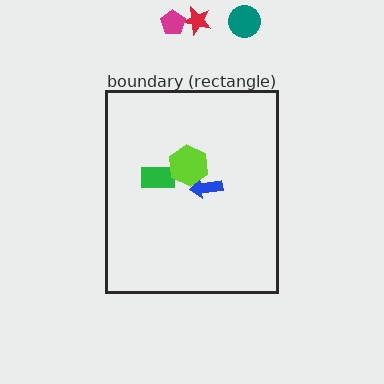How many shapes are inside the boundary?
3 inside, 3 outside.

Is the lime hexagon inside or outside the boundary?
Inside.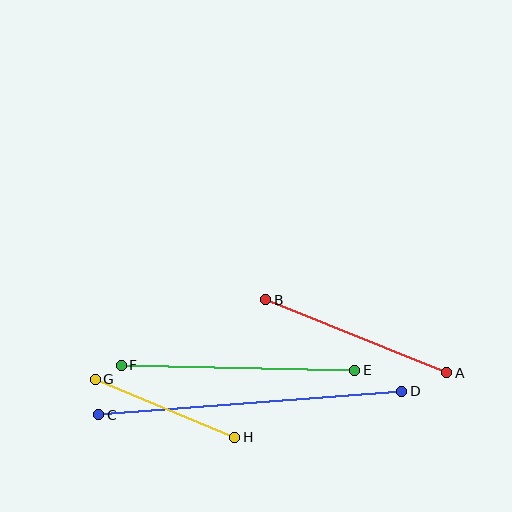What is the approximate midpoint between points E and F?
The midpoint is at approximately (238, 368) pixels.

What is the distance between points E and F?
The distance is approximately 234 pixels.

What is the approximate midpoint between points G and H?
The midpoint is at approximately (165, 408) pixels.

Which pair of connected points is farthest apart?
Points C and D are farthest apart.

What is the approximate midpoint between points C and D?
The midpoint is at approximately (250, 403) pixels.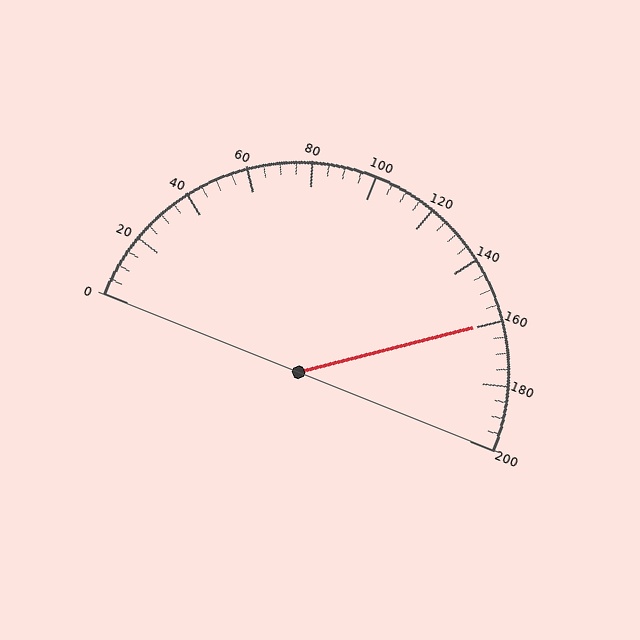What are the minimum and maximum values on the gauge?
The gauge ranges from 0 to 200.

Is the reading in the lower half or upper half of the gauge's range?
The reading is in the upper half of the range (0 to 200).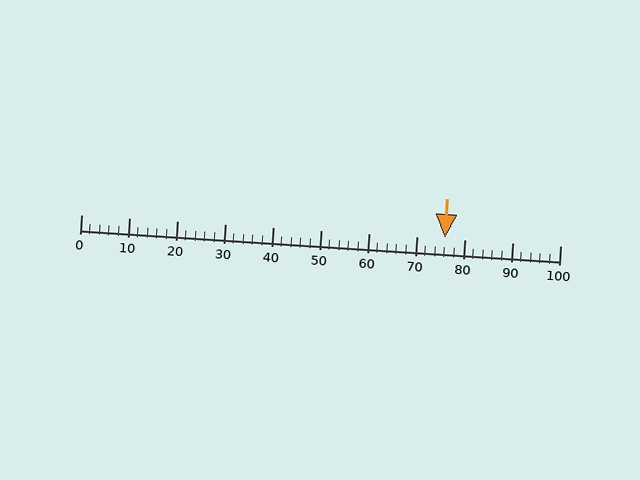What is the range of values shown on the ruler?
The ruler shows values from 0 to 100.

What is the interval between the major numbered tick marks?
The major tick marks are spaced 10 units apart.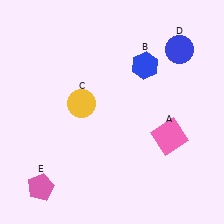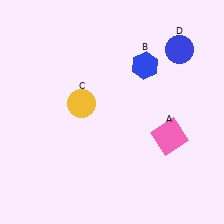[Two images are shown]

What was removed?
The pink pentagon (E) was removed in Image 2.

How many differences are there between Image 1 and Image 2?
There is 1 difference between the two images.